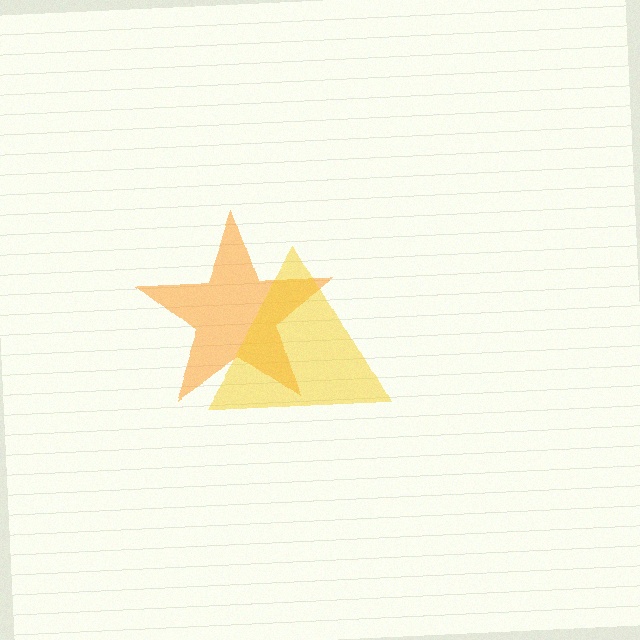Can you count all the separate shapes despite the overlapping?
Yes, there are 2 separate shapes.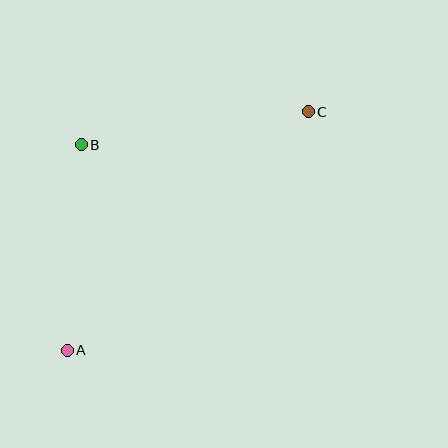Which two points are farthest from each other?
Points A and C are farthest from each other.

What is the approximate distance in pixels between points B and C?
The distance between B and C is approximately 229 pixels.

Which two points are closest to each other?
Points A and B are closest to each other.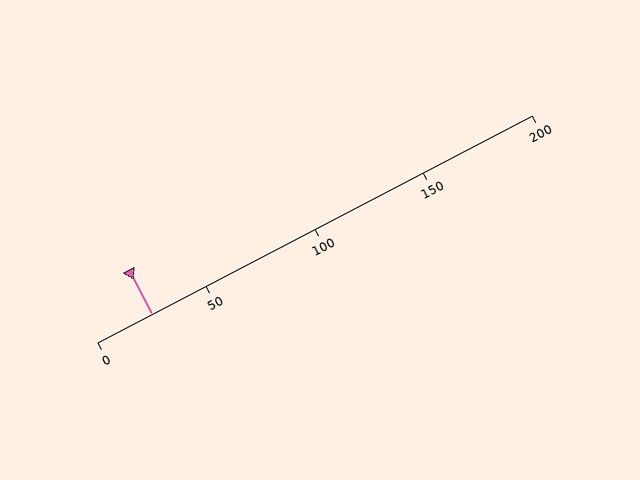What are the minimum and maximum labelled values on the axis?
The axis runs from 0 to 200.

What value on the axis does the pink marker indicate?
The marker indicates approximately 25.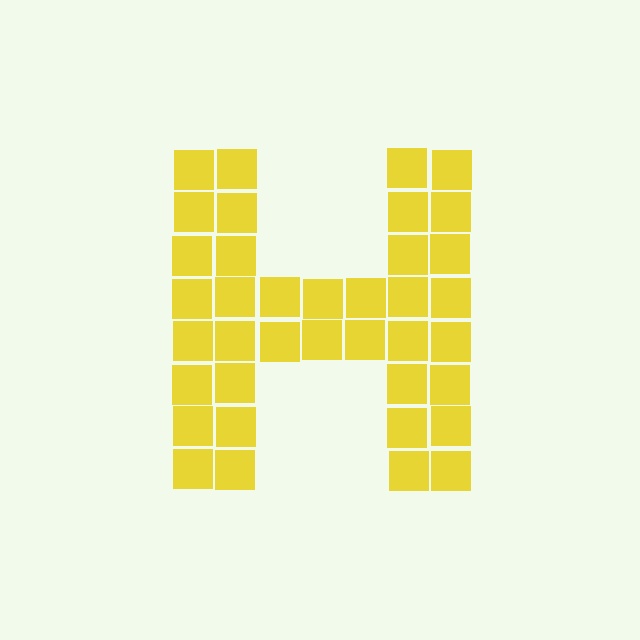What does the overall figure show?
The overall figure shows the letter H.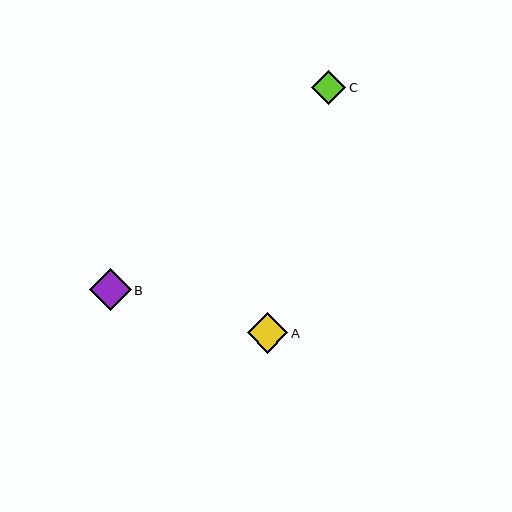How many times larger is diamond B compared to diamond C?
Diamond B is approximately 1.2 times the size of diamond C.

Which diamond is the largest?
Diamond B is the largest with a size of approximately 42 pixels.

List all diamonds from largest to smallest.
From largest to smallest: B, A, C.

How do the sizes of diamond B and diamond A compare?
Diamond B and diamond A are approximately the same size.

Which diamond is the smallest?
Diamond C is the smallest with a size of approximately 34 pixels.